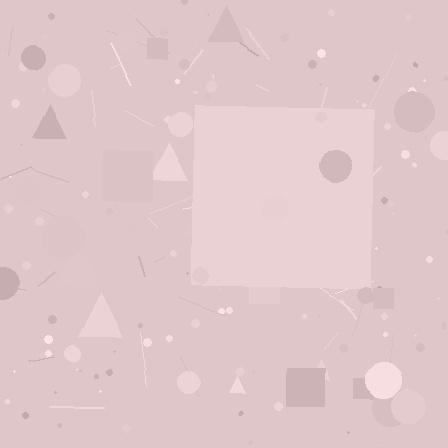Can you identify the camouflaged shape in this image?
The camouflaged shape is a square.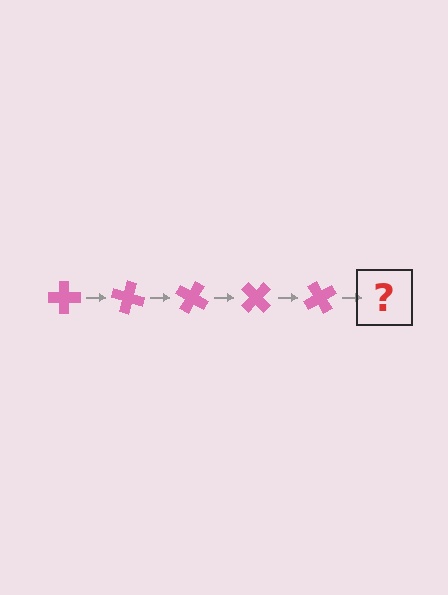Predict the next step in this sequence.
The next step is a pink cross rotated 75 degrees.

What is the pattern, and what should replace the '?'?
The pattern is that the cross rotates 15 degrees each step. The '?' should be a pink cross rotated 75 degrees.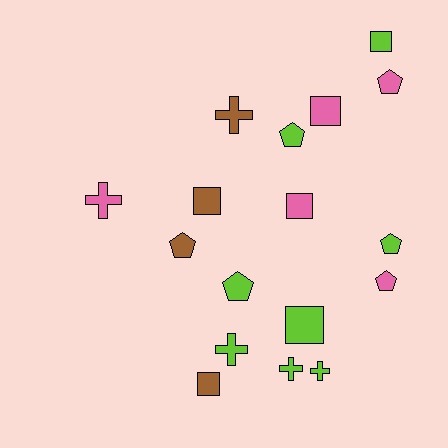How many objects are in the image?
There are 17 objects.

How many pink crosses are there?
There is 1 pink cross.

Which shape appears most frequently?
Pentagon, with 6 objects.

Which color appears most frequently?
Lime, with 8 objects.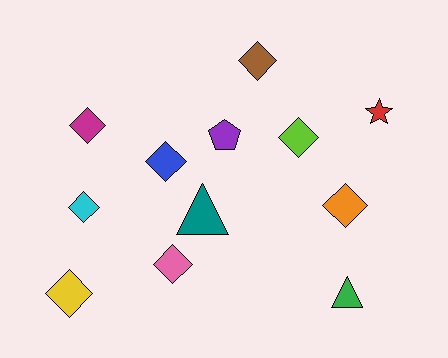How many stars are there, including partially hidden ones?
There is 1 star.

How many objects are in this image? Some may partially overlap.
There are 12 objects.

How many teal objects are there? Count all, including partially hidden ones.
There is 1 teal object.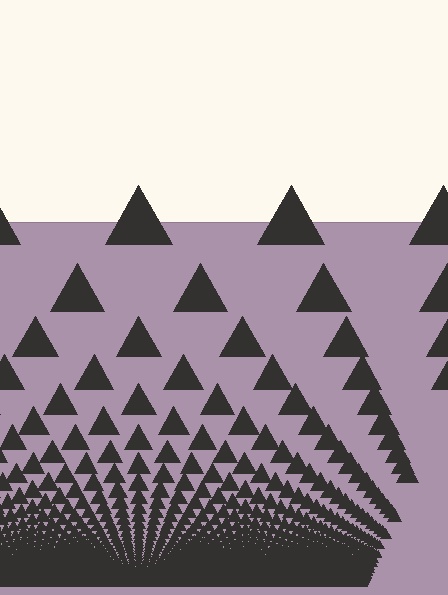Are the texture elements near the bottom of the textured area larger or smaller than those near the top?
Smaller. The gradient is inverted — elements near the bottom are smaller and denser.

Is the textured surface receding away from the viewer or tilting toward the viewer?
The surface appears to tilt toward the viewer. Texture elements get larger and sparser toward the top.